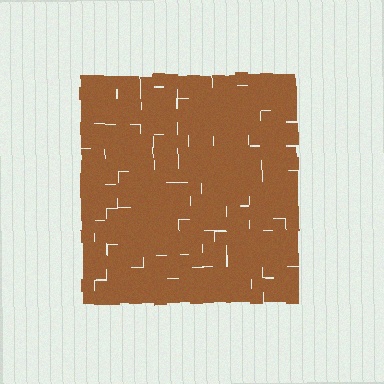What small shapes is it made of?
It is made of small squares.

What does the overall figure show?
The overall figure shows a square.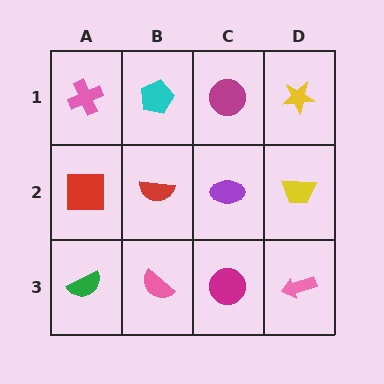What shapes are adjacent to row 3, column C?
A purple ellipse (row 2, column C), a pink semicircle (row 3, column B), a pink arrow (row 3, column D).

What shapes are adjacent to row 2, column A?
A pink cross (row 1, column A), a green semicircle (row 3, column A), a red semicircle (row 2, column B).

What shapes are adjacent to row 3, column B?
A red semicircle (row 2, column B), a green semicircle (row 3, column A), a magenta circle (row 3, column C).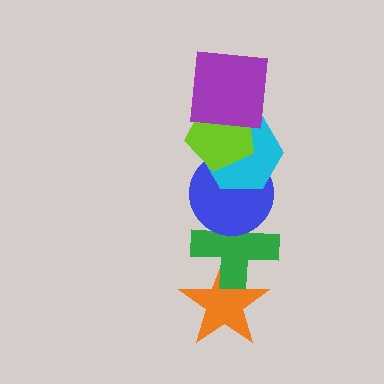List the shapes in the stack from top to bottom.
From top to bottom: the purple square, the lime pentagon, the cyan hexagon, the blue circle, the green cross, the orange star.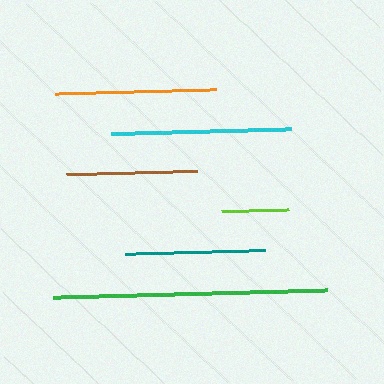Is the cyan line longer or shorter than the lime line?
The cyan line is longer than the lime line.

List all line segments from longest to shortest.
From longest to shortest: green, cyan, orange, teal, brown, lime.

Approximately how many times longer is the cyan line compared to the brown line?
The cyan line is approximately 1.4 times the length of the brown line.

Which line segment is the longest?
The green line is the longest at approximately 274 pixels.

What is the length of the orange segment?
The orange segment is approximately 162 pixels long.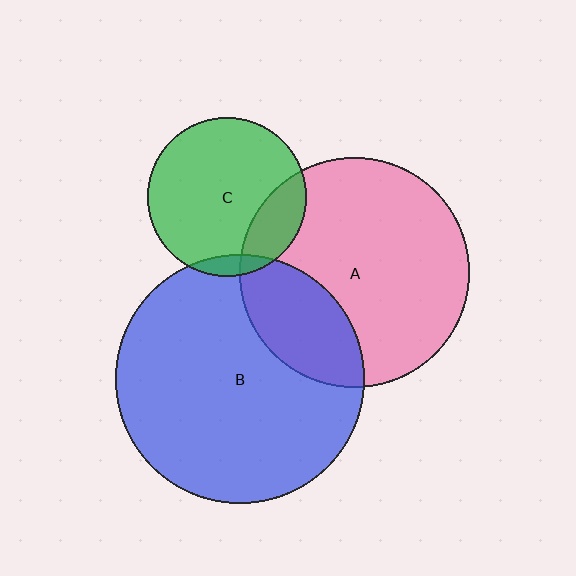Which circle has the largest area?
Circle B (blue).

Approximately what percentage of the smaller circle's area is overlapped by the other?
Approximately 25%.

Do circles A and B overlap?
Yes.